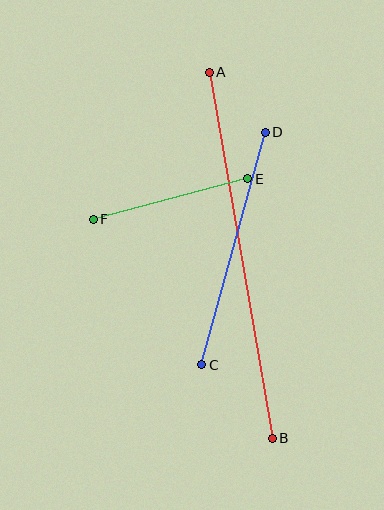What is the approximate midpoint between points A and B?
The midpoint is at approximately (241, 255) pixels.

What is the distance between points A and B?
The distance is approximately 371 pixels.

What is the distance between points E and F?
The distance is approximately 160 pixels.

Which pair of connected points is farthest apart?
Points A and B are farthest apart.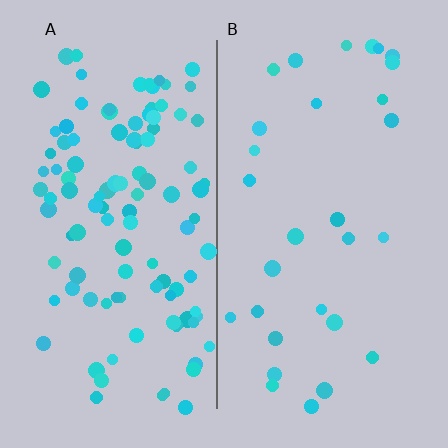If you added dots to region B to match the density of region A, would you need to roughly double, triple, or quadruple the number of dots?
Approximately quadruple.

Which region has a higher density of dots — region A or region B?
A (the left).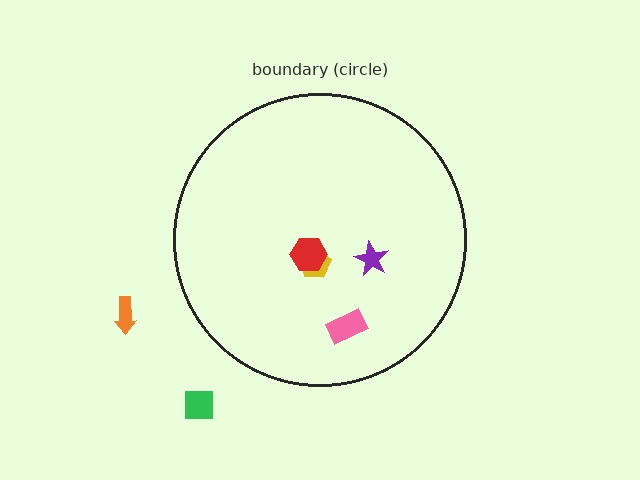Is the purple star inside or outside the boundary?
Inside.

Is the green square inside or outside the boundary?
Outside.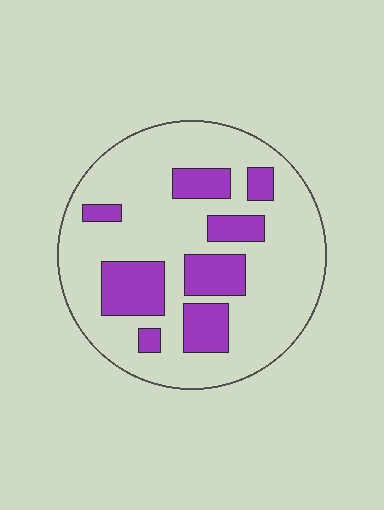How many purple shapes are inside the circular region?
8.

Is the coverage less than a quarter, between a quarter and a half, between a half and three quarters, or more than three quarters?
Less than a quarter.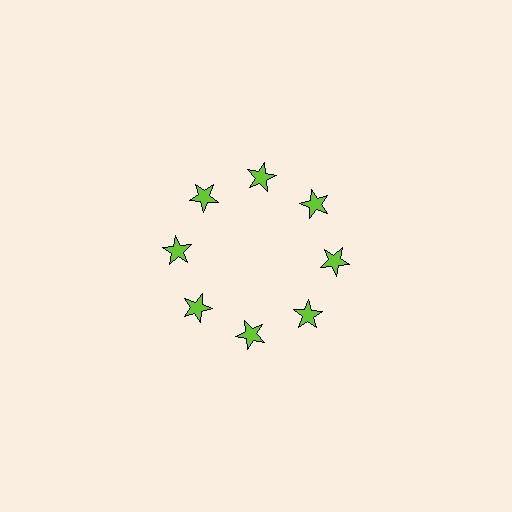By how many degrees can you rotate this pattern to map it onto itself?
The pattern maps onto itself every 45 degrees of rotation.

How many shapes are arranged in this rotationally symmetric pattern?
There are 8 shapes, arranged in 8 groups of 1.